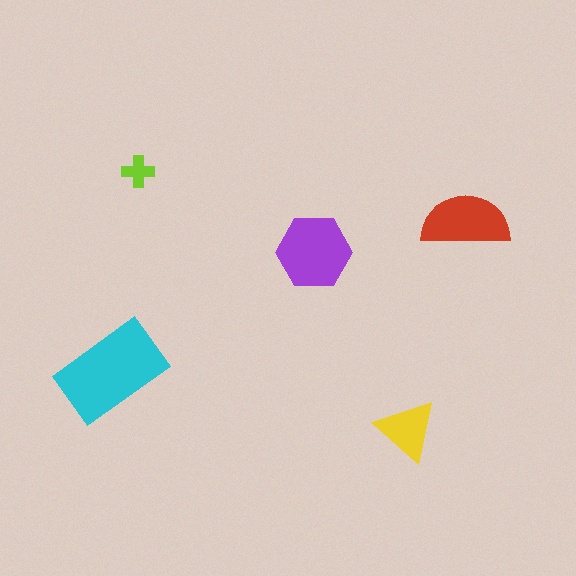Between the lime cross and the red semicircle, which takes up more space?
The red semicircle.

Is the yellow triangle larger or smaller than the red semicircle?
Smaller.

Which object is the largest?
The cyan rectangle.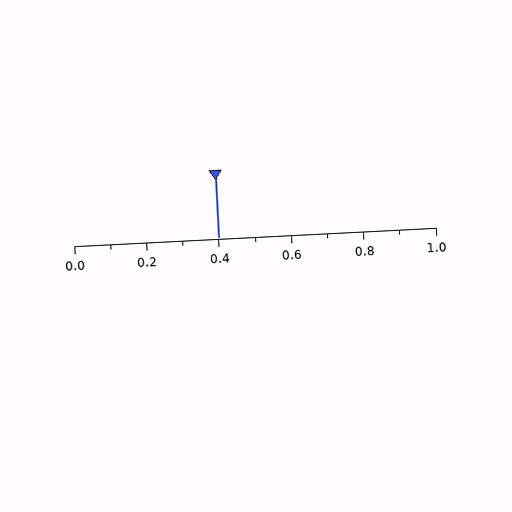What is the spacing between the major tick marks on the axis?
The major ticks are spaced 0.2 apart.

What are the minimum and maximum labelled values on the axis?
The axis runs from 0.0 to 1.0.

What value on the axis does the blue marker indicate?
The marker indicates approximately 0.4.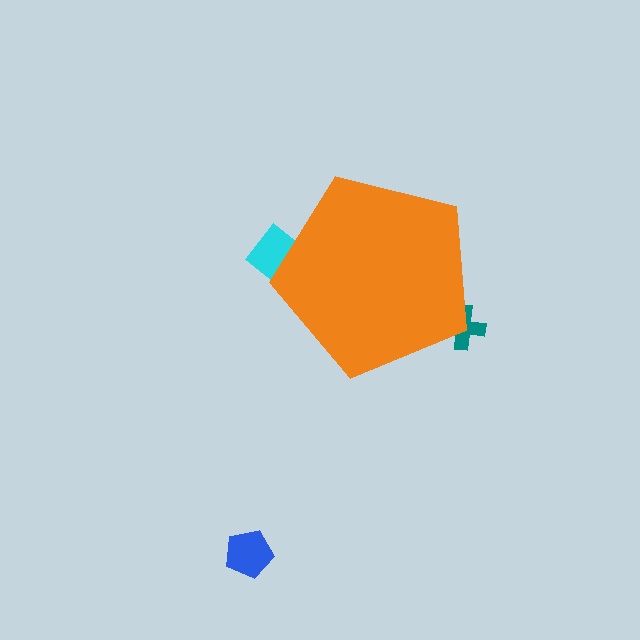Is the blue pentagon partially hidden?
No, the blue pentagon is fully visible.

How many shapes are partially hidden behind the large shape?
2 shapes are partially hidden.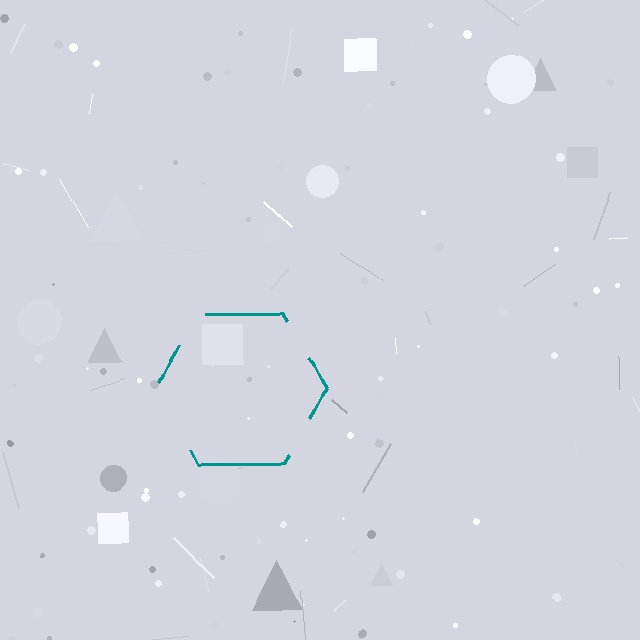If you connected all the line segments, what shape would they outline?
They would outline a hexagon.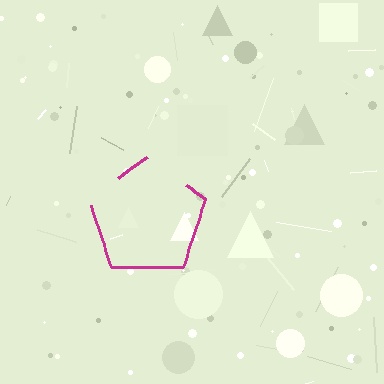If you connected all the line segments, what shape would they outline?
They would outline a pentagon.